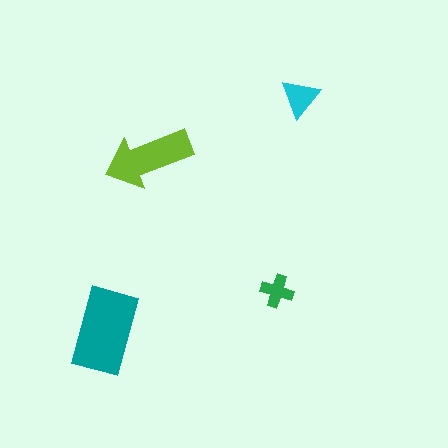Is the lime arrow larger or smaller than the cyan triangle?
Larger.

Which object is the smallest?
The green cross.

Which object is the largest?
The teal rectangle.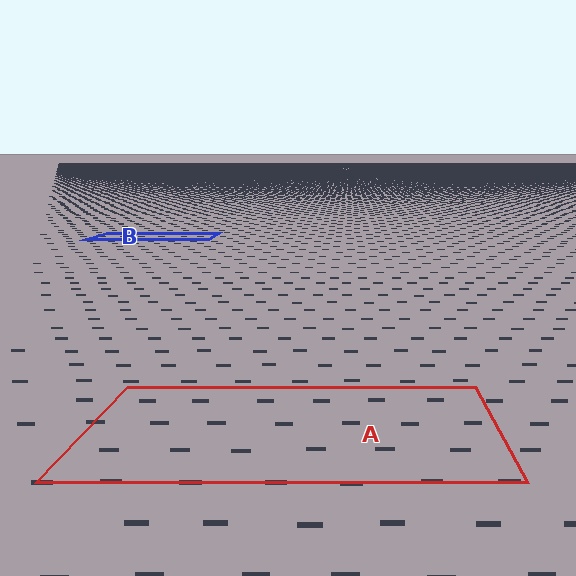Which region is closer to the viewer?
Region A is closer. The texture elements there are larger and more spread out.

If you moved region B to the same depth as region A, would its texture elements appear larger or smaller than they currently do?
They would appear larger. At a closer depth, the same texture elements are projected at a bigger on-screen size.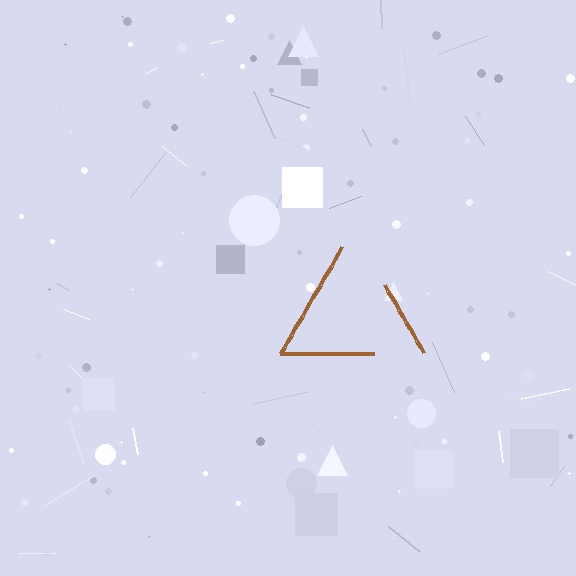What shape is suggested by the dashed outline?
The dashed outline suggests a triangle.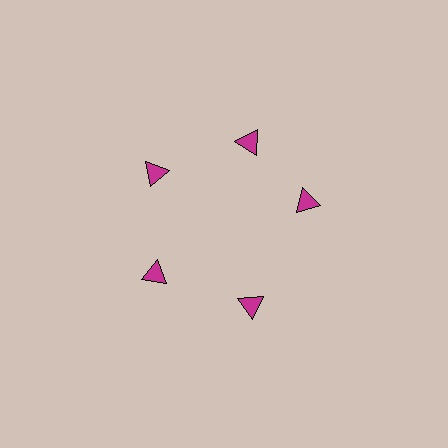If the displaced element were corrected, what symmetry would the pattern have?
It would have 5-fold rotational symmetry — the pattern would map onto itself every 72 degrees.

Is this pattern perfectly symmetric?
No. The 5 magenta triangles are arranged in a ring, but one element near the 3 o'clock position is rotated out of alignment along the ring, breaking the 5-fold rotational symmetry.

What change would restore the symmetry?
The symmetry would be restored by rotating it back into even spacing with its neighbors so that all 5 triangles sit at equal angles and equal distance from the center.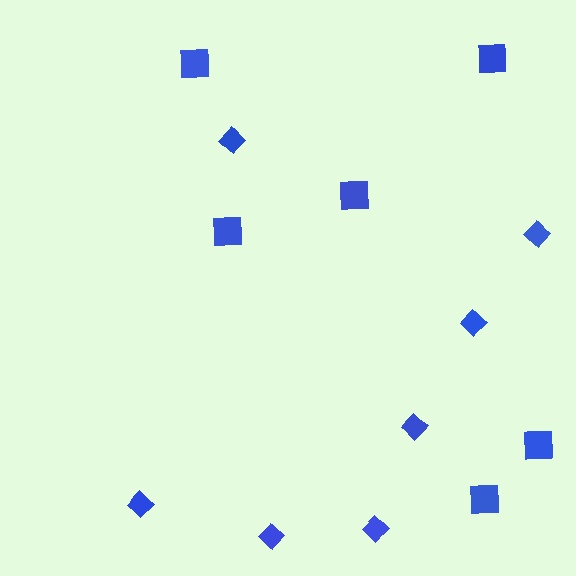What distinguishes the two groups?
There are 2 groups: one group of diamonds (7) and one group of squares (6).